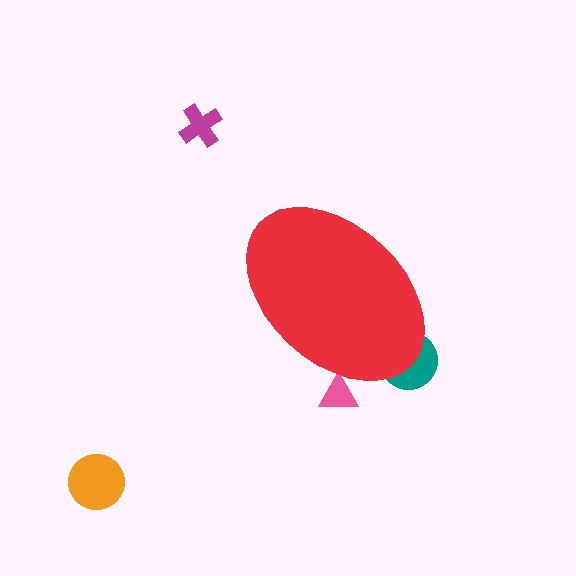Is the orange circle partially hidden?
No, the orange circle is fully visible.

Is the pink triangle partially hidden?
Yes, the pink triangle is partially hidden behind the red ellipse.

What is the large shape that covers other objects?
A red ellipse.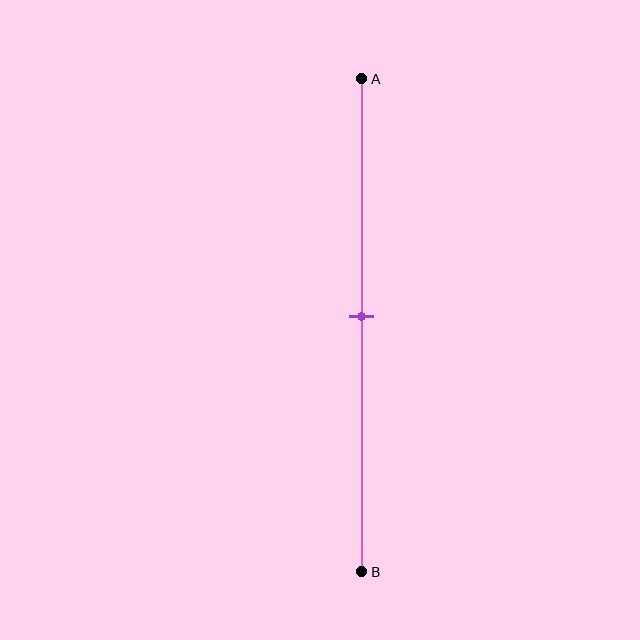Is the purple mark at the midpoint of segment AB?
Yes, the mark is approximately at the midpoint.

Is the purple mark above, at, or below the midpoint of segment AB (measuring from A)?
The purple mark is approximately at the midpoint of segment AB.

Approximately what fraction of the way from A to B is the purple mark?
The purple mark is approximately 50% of the way from A to B.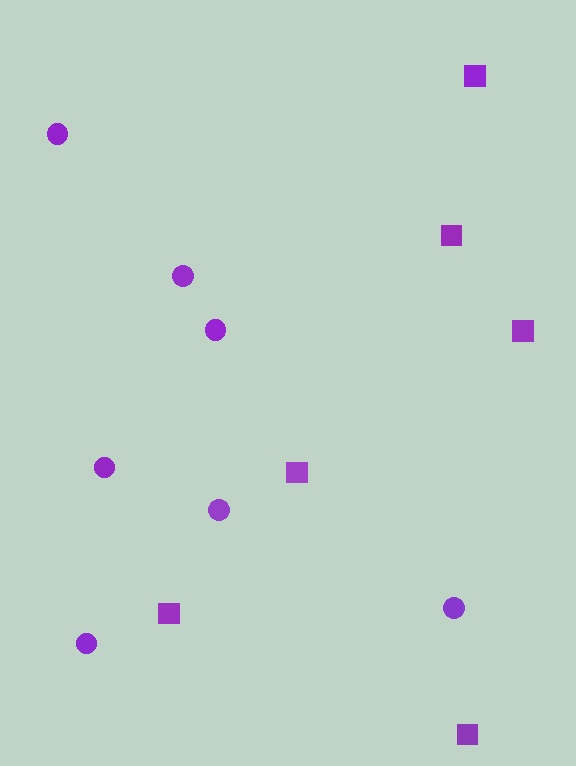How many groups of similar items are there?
There are 2 groups: one group of circles (7) and one group of squares (6).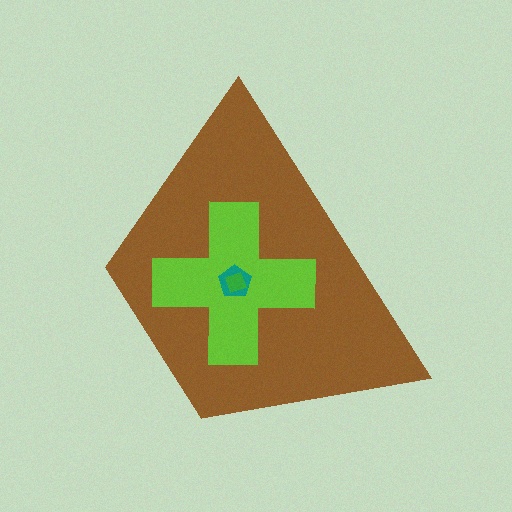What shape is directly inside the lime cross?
The teal pentagon.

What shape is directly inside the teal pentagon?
The green diamond.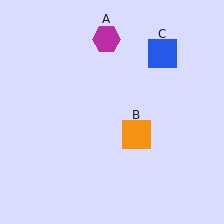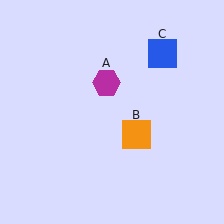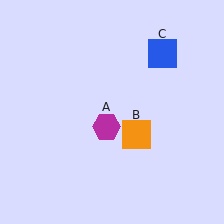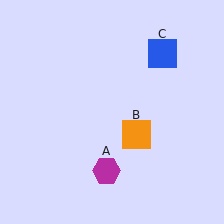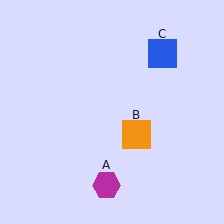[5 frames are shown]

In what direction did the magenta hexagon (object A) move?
The magenta hexagon (object A) moved down.